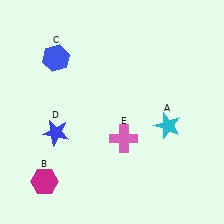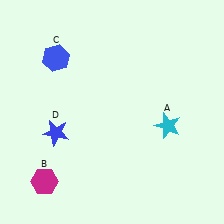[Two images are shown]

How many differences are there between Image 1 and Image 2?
There is 1 difference between the two images.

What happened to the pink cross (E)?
The pink cross (E) was removed in Image 2. It was in the bottom-right area of Image 1.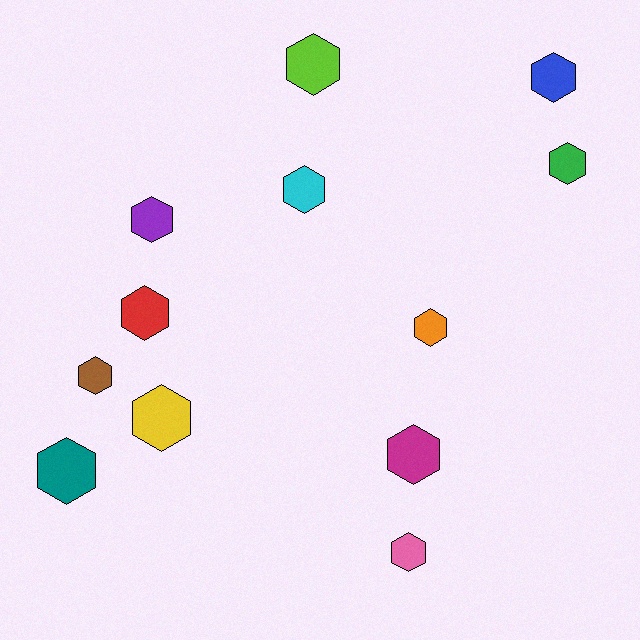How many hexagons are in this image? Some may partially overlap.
There are 12 hexagons.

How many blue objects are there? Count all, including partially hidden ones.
There is 1 blue object.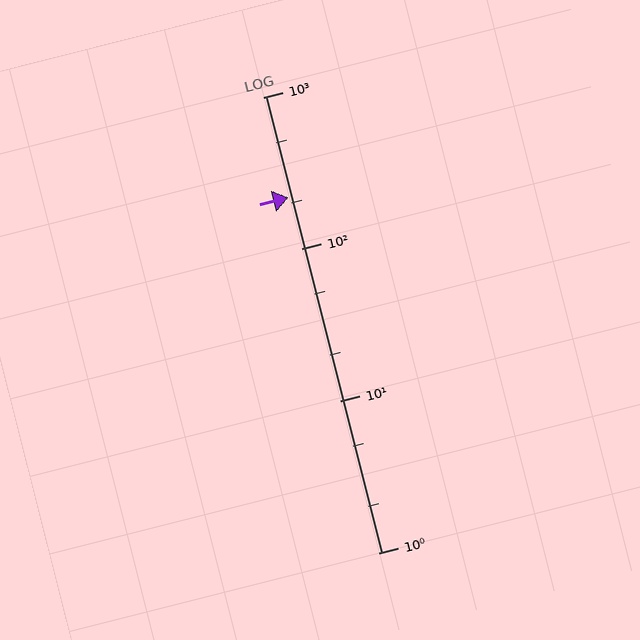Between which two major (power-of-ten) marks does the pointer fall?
The pointer is between 100 and 1000.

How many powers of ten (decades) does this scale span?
The scale spans 3 decades, from 1 to 1000.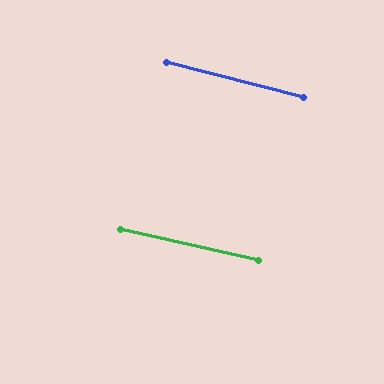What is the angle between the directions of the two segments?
Approximately 2 degrees.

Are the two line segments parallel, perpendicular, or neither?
Parallel — their directions differ by only 1.7°.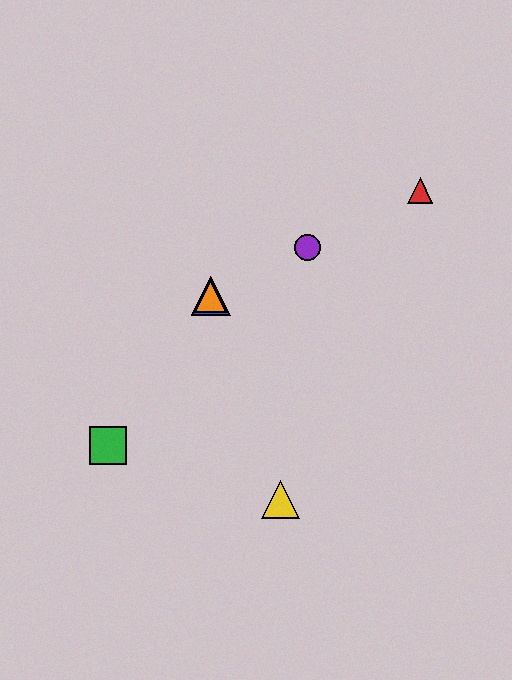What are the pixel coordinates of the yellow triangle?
The yellow triangle is at (281, 500).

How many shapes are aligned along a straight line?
4 shapes (the red triangle, the blue triangle, the purple circle, the orange triangle) are aligned along a straight line.